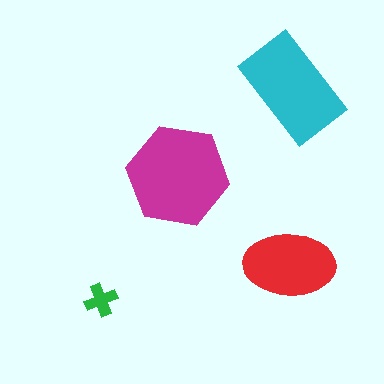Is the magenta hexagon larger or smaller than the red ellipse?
Larger.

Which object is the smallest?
The green cross.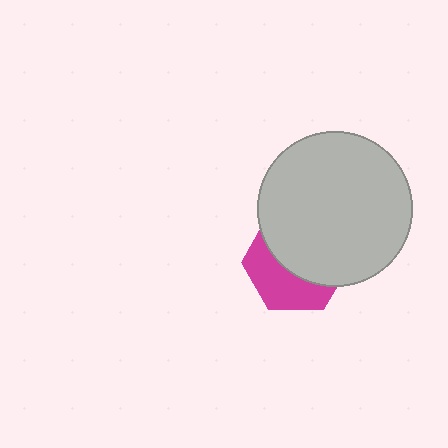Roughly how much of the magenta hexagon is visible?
A small part of it is visible (roughly 41%).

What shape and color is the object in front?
The object in front is a light gray circle.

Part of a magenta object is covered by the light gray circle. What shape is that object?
It is a hexagon.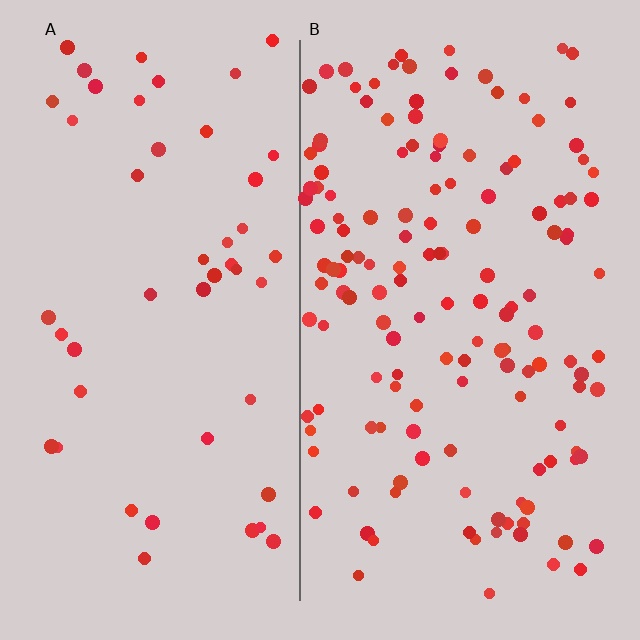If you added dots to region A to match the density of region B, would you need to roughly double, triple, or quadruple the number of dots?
Approximately triple.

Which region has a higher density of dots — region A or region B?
B (the right).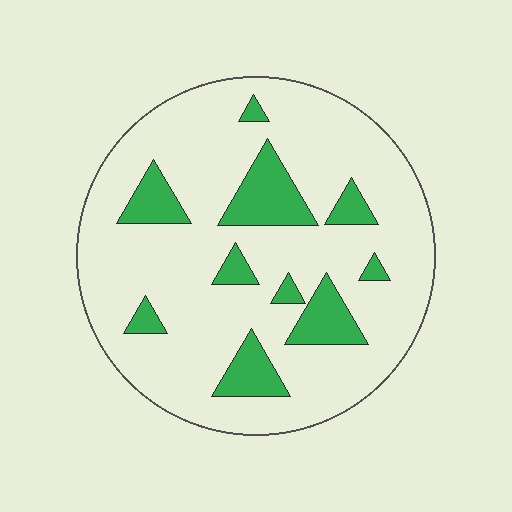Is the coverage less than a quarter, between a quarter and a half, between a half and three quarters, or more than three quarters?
Less than a quarter.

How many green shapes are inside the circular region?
10.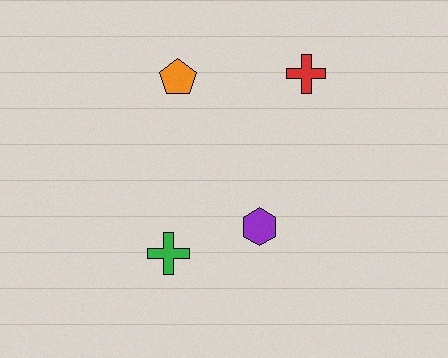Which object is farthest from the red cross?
The green cross is farthest from the red cross.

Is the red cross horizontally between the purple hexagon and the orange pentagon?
No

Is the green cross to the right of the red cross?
No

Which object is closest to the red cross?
The orange pentagon is closest to the red cross.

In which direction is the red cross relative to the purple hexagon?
The red cross is above the purple hexagon.